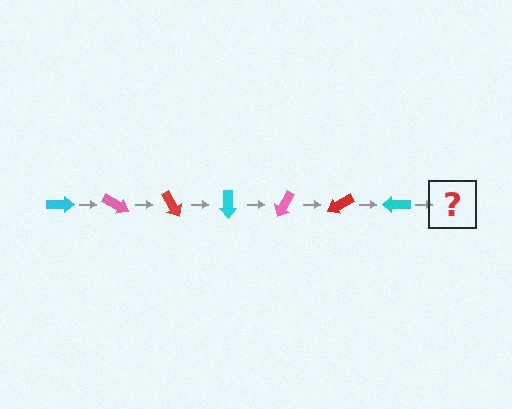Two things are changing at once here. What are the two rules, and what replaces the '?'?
The two rules are that it rotates 30 degrees each step and the color cycles through cyan, pink, and red. The '?' should be a pink arrow, rotated 210 degrees from the start.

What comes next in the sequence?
The next element should be a pink arrow, rotated 210 degrees from the start.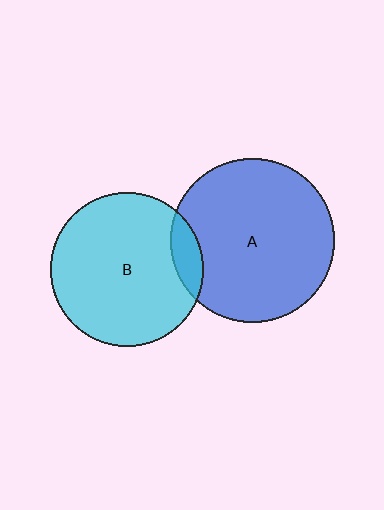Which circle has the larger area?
Circle A (blue).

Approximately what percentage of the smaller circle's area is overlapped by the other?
Approximately 10%.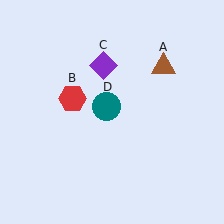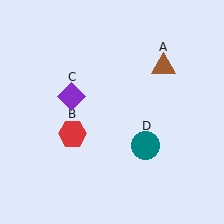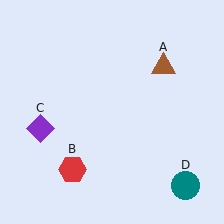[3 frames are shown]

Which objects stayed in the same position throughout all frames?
Brown triangle (object A) remained stationary.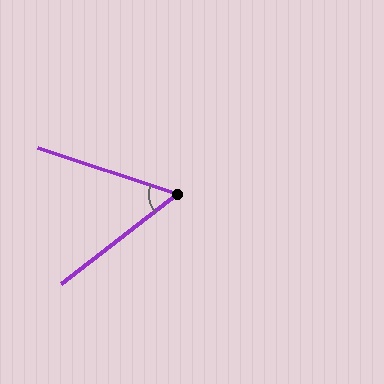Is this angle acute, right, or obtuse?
It is acute.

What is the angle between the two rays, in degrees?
Approximately 56 degrees.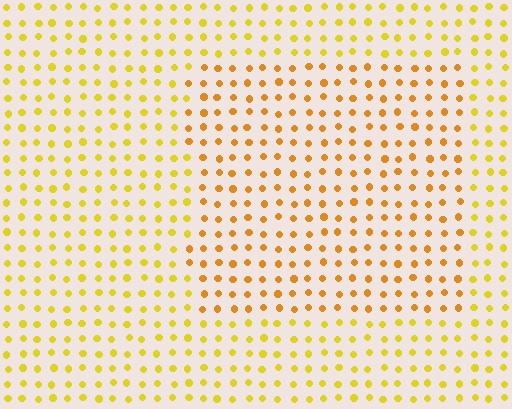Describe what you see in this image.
The image is filled with small yellow elements in a uniform arrangement. A rectangle-shaped region is visible where the elements are tinted to a slightly different hue, forming a subtle color boundary.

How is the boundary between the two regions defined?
The boundary is defined purely by a slight shift in hue (about 23 degrees). Spacing, size, and orientation are identical on both sides.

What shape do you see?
I see a rectangle.